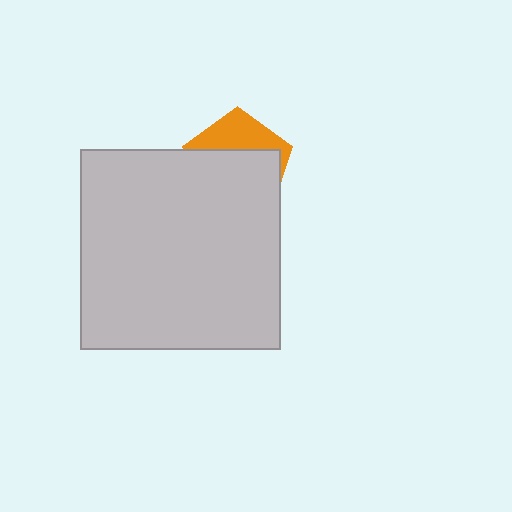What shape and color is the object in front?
The object in front is a light gray square.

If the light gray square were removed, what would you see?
You would see the complete orange pentagon.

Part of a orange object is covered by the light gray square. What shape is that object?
It is a pentagon.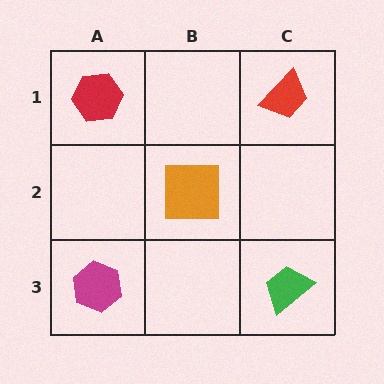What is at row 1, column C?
A red trapezoid.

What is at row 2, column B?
An orange square.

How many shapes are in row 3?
2 shapes.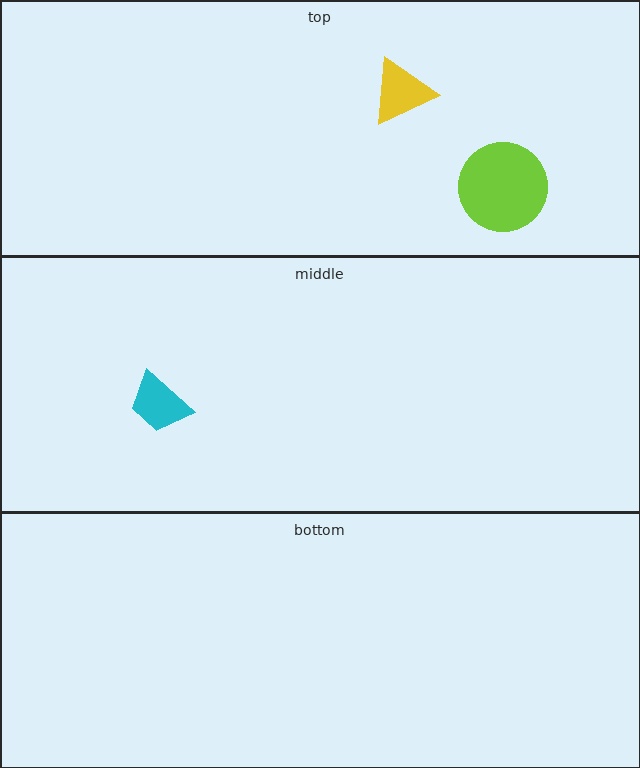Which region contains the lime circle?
The top region.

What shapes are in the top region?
The lime circle, the yellow triangle.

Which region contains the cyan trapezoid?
The middle region.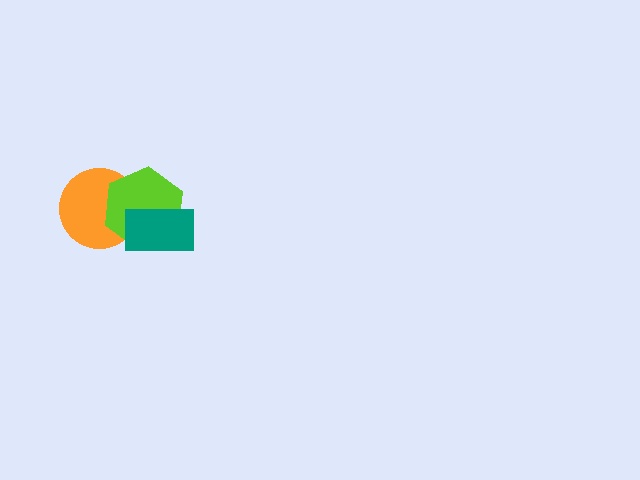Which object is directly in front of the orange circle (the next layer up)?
The lime hexagon is directly in front of the orange circle.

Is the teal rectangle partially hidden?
No, no other shape covers it.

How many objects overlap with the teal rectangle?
2 objects overlap with the teal rectangle.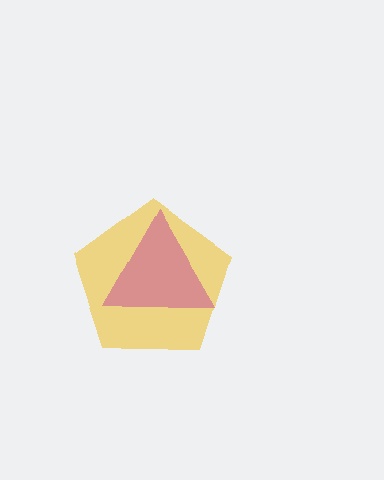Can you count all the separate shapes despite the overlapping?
Yes, there are 2 separate shapes.